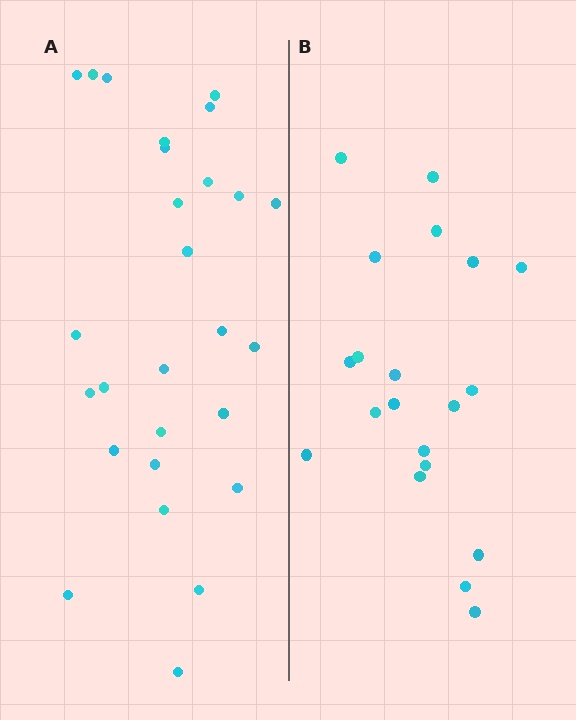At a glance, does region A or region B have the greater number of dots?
Region A (the left region) has more dots.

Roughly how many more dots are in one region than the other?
Region A has roughly 8 or so more dots than region B.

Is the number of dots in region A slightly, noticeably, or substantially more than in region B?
Region A has noticeably more, but not dramatically so. The ratio is roughly 1.4 to 1.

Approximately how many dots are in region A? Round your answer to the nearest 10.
About 30 dots. (The exact count is 27, which rounds to 30.)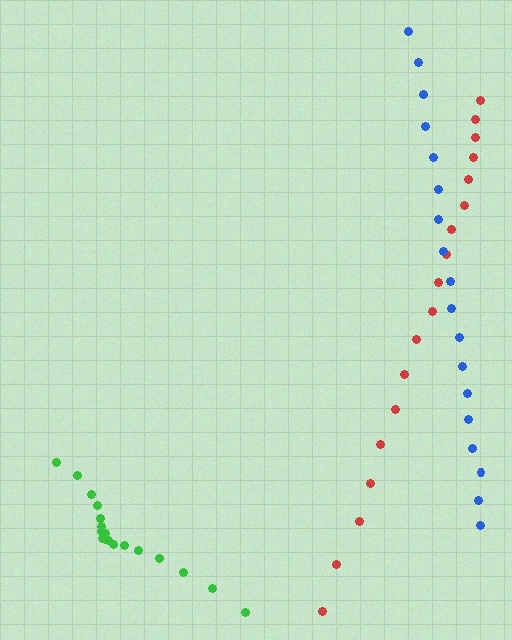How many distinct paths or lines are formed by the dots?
There are 3 distinct paths.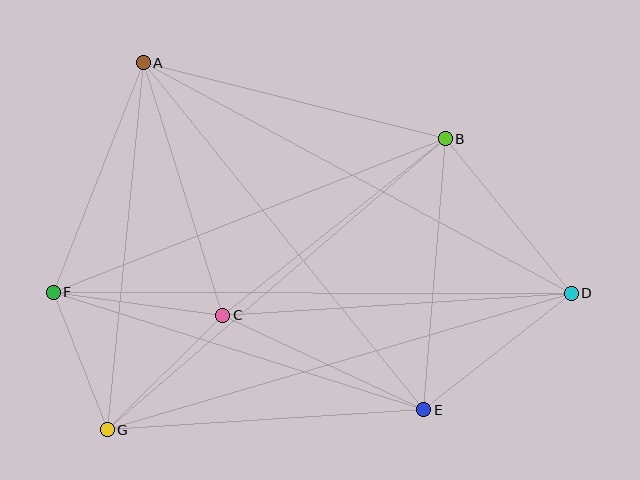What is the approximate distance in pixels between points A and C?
The distance between A and C is approximately 265 pixels.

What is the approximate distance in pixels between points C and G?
The distance between C and G is approximately 162 pixels.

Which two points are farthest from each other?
Points D and F are farthest from each other.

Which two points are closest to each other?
Points F and G are closest to each other.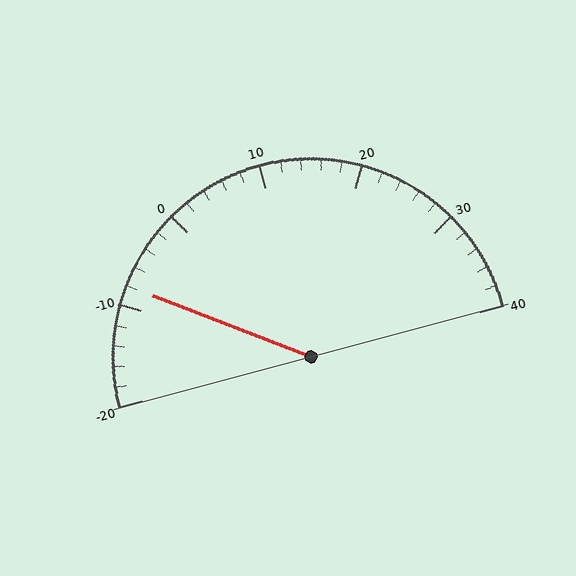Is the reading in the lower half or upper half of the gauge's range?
The reading is in the lower half of the range (-20 to 40).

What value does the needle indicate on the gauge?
The needle indicates approximately -8.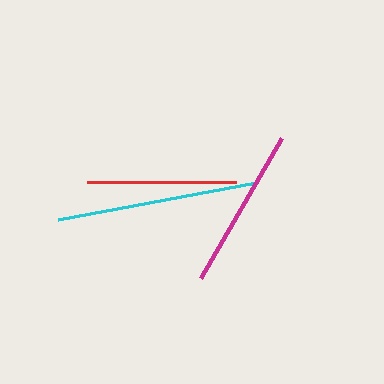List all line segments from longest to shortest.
From longest to shortest: cyan, magenta, red.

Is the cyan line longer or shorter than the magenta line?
The cyan line is longer than the magenta line.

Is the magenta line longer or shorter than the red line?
The magenta line is longer than the red line.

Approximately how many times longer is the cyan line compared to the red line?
The cyan line is approximately 1.4 times the length of the red line.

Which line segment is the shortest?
The red line is the shortest at approximately 149 pixels.